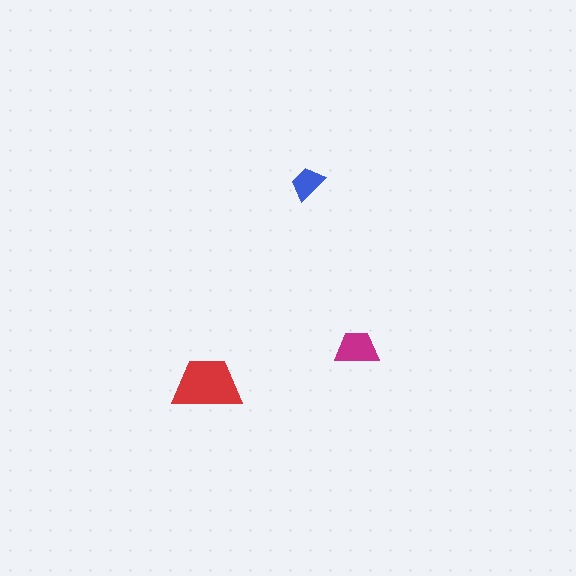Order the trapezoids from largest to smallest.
the red one, the magenta one, the blue one.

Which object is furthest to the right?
The magenta trapezoid is rightmost.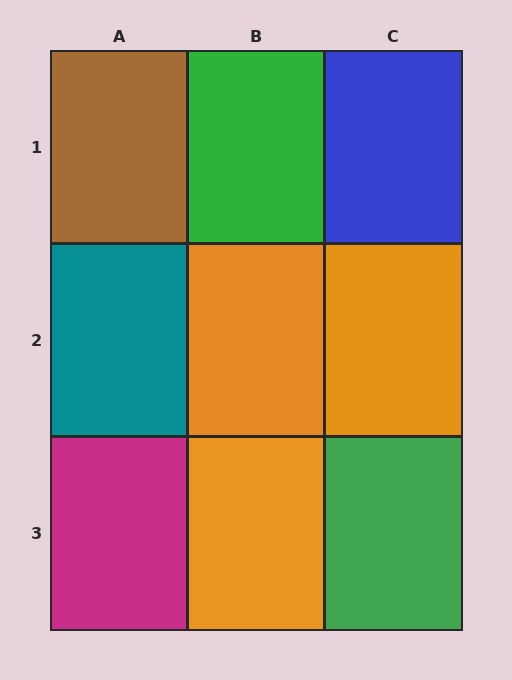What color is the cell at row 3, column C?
Green.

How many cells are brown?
1 cell is brown.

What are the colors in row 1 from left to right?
Brown, green, blue.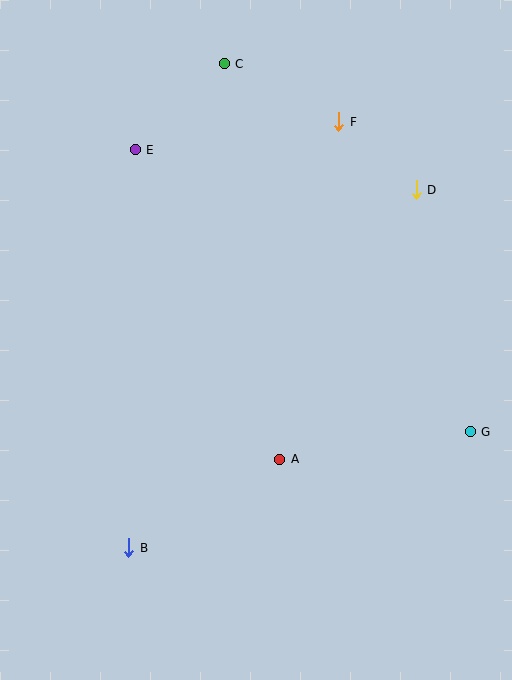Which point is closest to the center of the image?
Point A at (280, 459) is closest to the center.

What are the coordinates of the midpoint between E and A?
The midpoint between E and A is at (208, 304).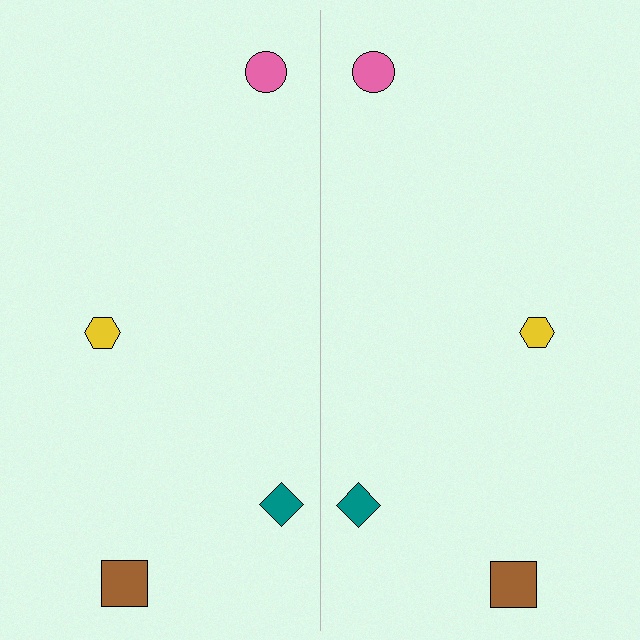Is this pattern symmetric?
Yes, this pattern has bilateral (reflection) symmetry.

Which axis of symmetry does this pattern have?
The pattern has a vertical axis of symmetry running through the center of the image.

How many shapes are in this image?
There are 8 shapes in this image.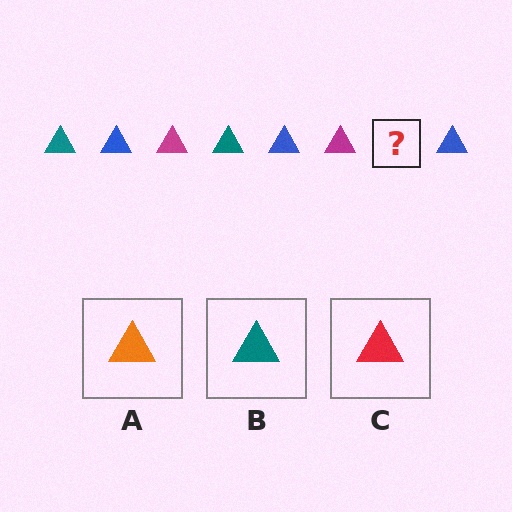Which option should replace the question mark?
Option B.